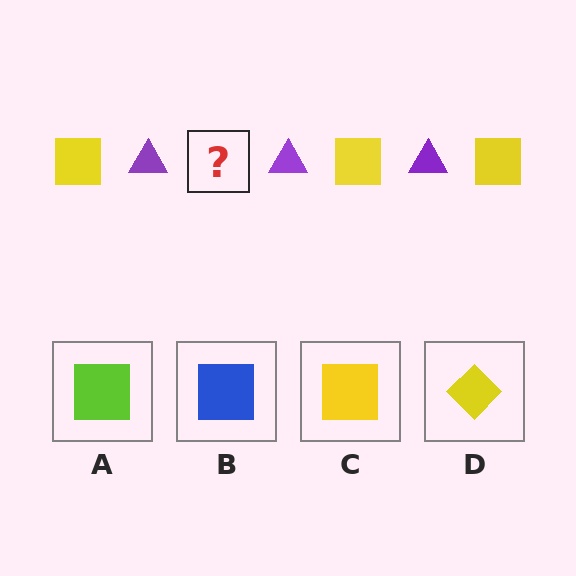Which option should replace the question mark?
Option C.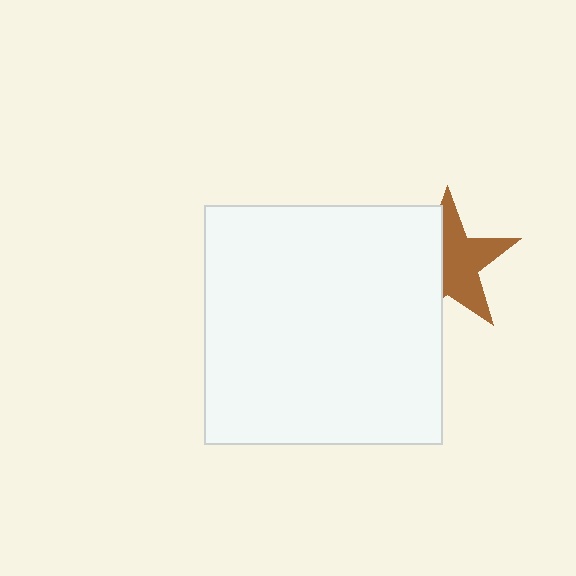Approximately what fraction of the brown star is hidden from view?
Roughly 43% of the brown star is hidden behind the white square.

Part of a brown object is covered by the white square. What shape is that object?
It is a star.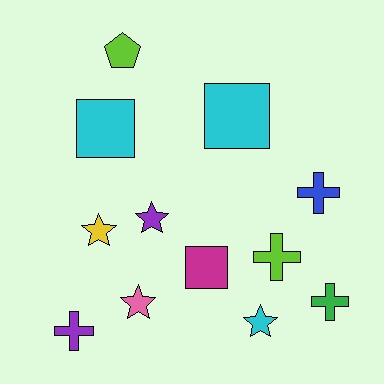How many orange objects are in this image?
There are no orange objects.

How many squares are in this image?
There are 3 squares.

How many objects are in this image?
There are 12 objects.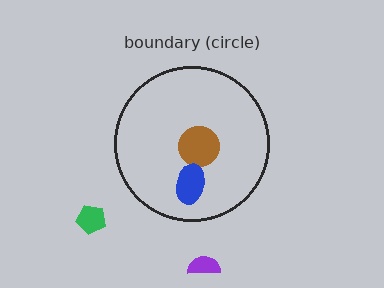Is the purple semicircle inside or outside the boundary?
Outside.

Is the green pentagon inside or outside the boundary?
Outside.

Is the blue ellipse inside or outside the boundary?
Inside.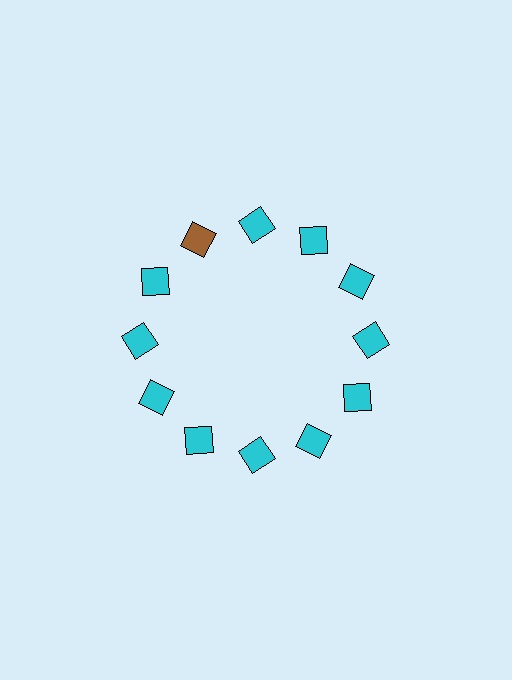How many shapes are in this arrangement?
There are 12 shapes arranged in a ring pattern.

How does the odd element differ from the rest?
It has a different color: brown instead of cyan.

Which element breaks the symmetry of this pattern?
The brown square at roughly the 11 o'clock position breaks the symmetry. All other shapes are cyan squares.